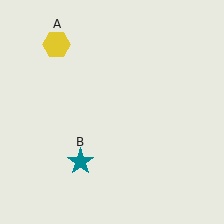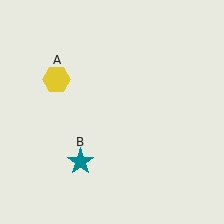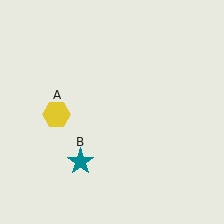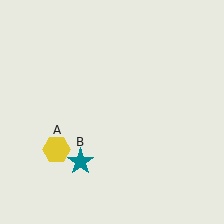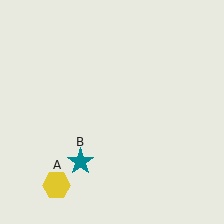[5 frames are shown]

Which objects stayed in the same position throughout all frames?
Teal star (object B) remained stationary.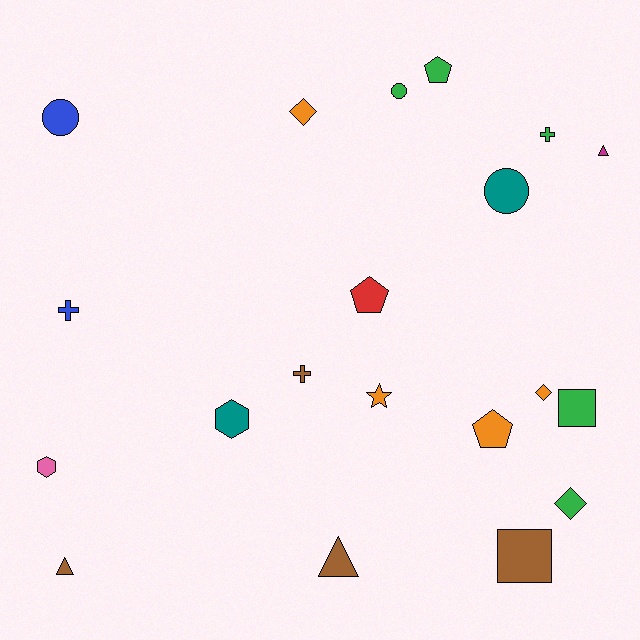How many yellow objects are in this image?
There are no yellow objects.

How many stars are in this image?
There is 1 star.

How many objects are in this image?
There are 20 objects.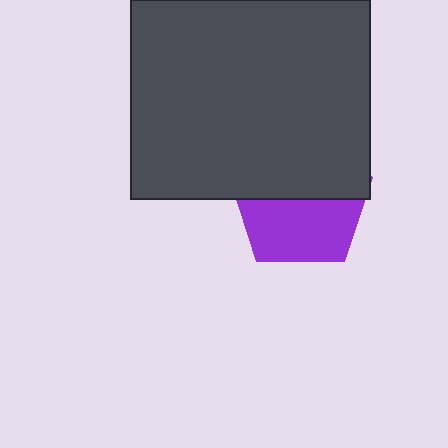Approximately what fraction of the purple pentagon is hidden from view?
Roughly 50% of the purple pentagon is hidden behind the dark gray rectangle.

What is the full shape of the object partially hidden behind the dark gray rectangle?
The partially hidden object is a purple pentagon.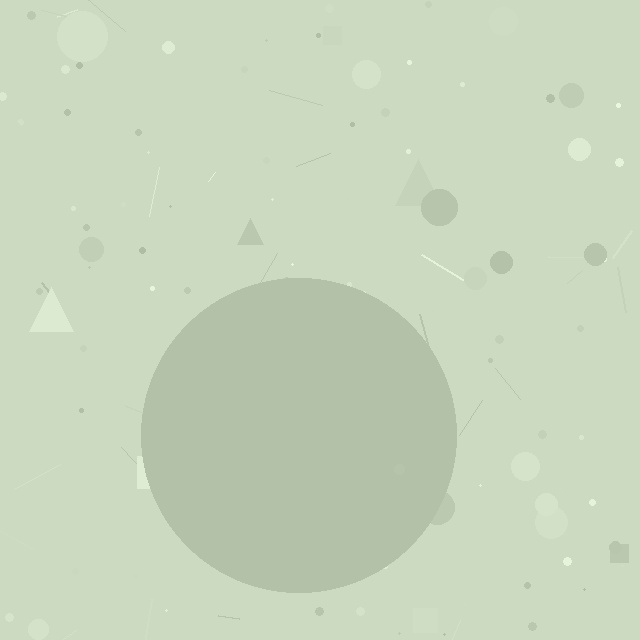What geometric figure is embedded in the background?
A circle is embedded in the background.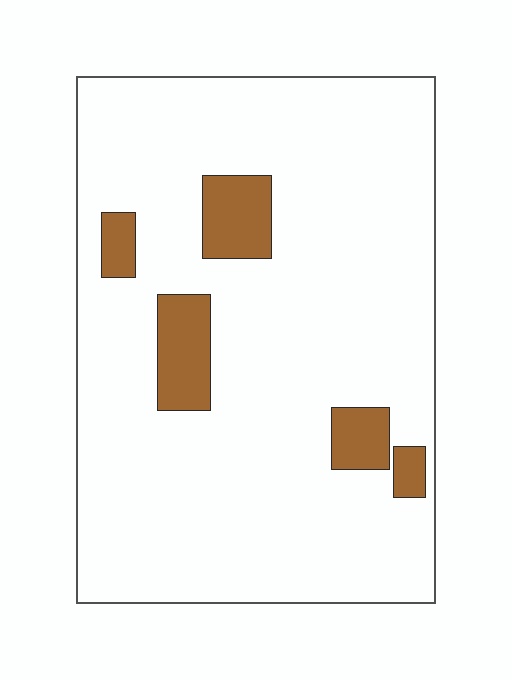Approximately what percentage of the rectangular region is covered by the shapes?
Approximately 10%.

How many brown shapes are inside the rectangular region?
5.